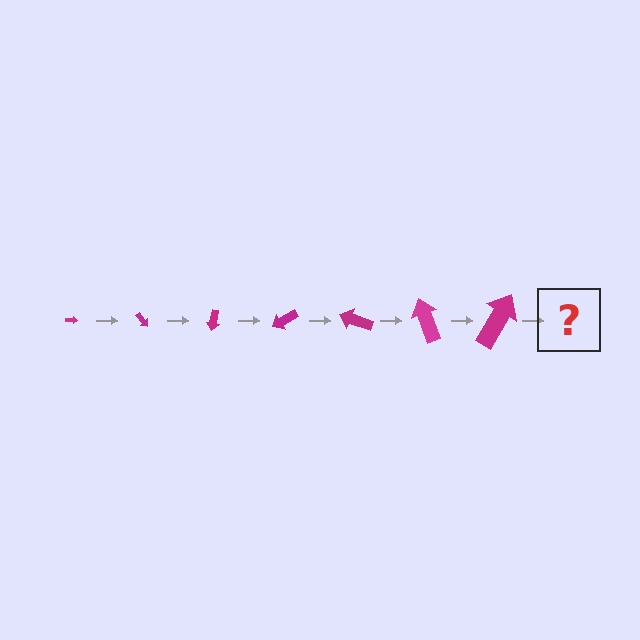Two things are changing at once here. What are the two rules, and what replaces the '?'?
The two rules are that the arrow grows larger each step and it rotates 50 degrees each step. The '?' should be an arrow, larger than the previous one and rotated 350 degrees from the start.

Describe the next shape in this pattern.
It should be an arrow, larger than the previous one and rotated 350 degrees from the start.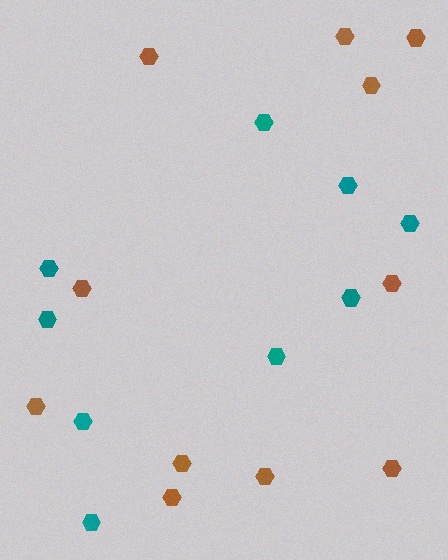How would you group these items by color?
There are 2 groups: one group of teal hexagons (9) and one group of brown hexagons (11).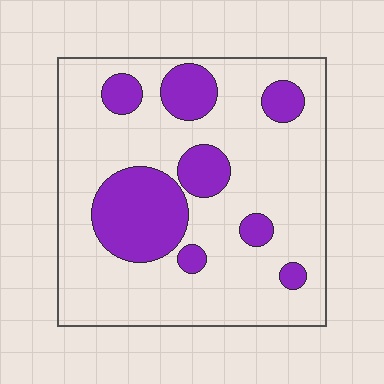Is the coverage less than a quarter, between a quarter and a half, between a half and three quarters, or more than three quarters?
Less than a quarter.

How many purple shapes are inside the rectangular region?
8.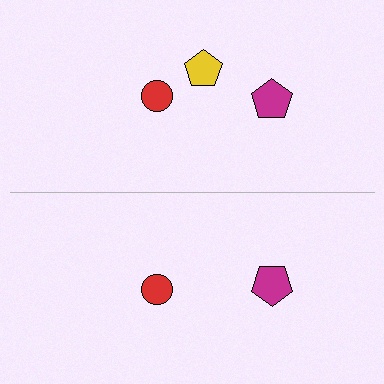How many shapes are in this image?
There are 5 shapes in this image.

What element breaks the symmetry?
A yellow pentagon is missing from the bottom side.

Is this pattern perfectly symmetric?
No, the pattern is not perfectly symmetric. A yellow pentagon is missing from the bottom side.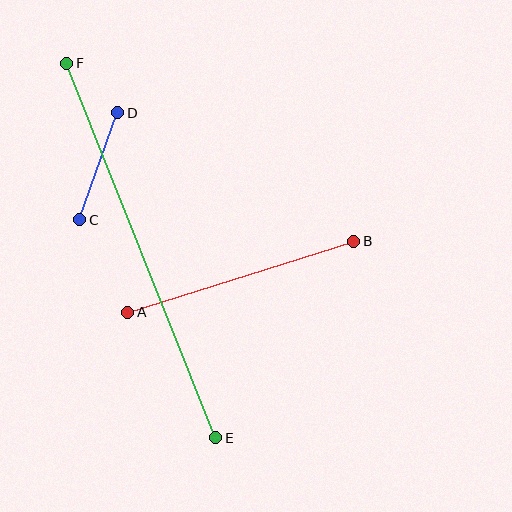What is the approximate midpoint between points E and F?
The midpoint is at approximately (141, 251) pixels.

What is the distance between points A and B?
The distance is approximately 237 pixels.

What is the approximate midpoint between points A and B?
The midpoint is at approximately (241, 277) pixels.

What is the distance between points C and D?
The distance is approximately 113 pixels.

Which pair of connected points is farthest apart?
Points E and F are farthest apart.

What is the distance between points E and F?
The distance is approximately 403 pixels.